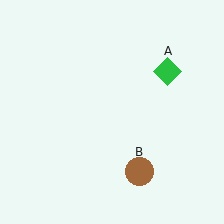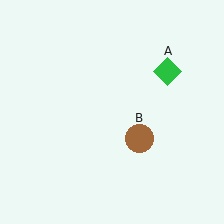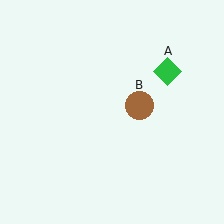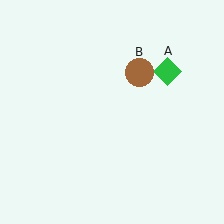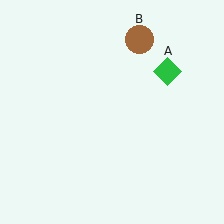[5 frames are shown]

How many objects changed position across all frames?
1 object changed position: brown circle (object B).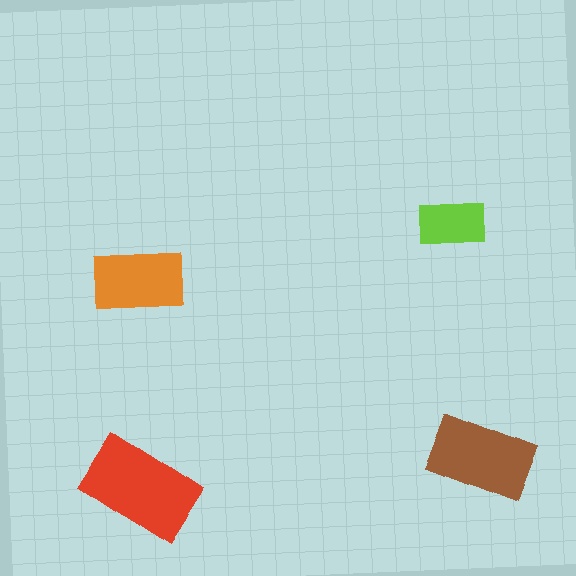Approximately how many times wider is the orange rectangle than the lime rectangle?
About 1.5 times wider.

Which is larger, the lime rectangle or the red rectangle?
The red one.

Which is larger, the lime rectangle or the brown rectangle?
The brown one.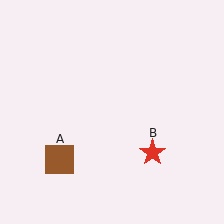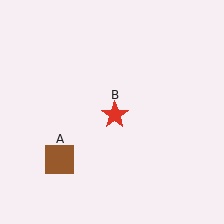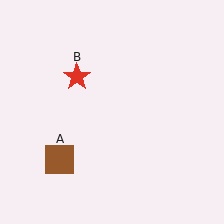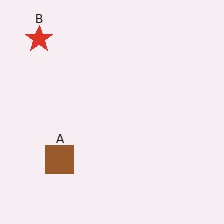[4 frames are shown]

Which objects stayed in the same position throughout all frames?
Brown square (object A) remained stationary.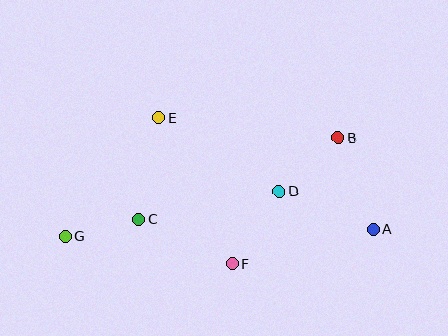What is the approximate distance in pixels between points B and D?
The distance between B and D is approximately 80 pixels.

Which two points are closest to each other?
Points C and G are closest to each other.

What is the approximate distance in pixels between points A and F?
The distance between A and F is approximately 145 pixels.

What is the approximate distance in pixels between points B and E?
The distance between B and E is approximately 181 pixels.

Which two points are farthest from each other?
Points A and G are farthest from each other.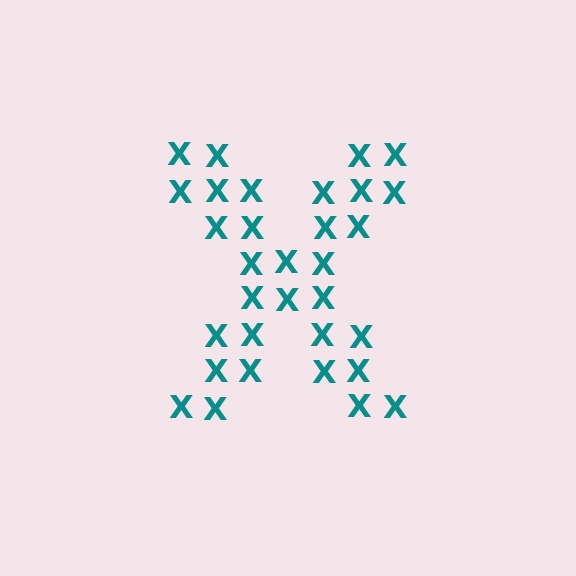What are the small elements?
The small elements are letter X's.